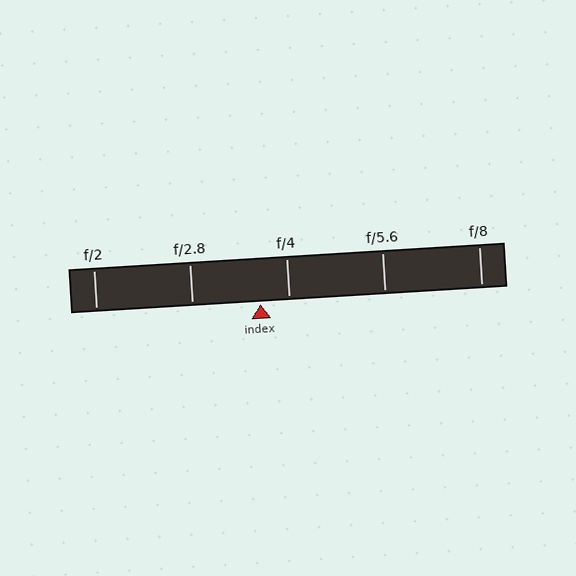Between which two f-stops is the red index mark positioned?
The index mark is between f/2.8 and f/4.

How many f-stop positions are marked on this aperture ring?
There are 5 f-stop positions marked.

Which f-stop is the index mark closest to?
The index mark is closest to f/4.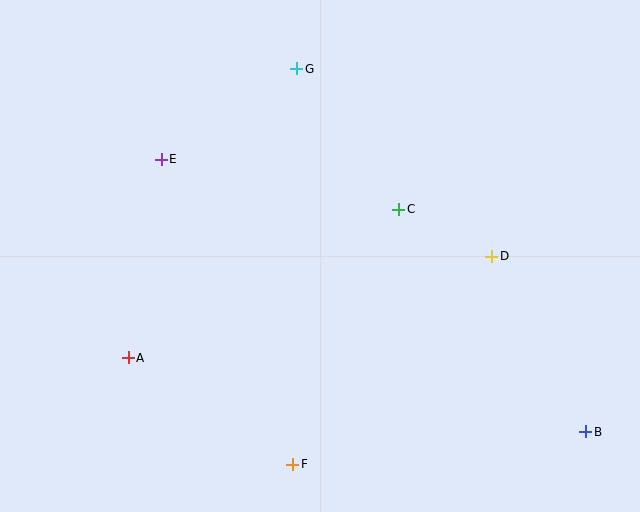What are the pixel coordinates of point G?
Point G is at (297, 69).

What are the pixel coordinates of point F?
Point F is at (293, 464).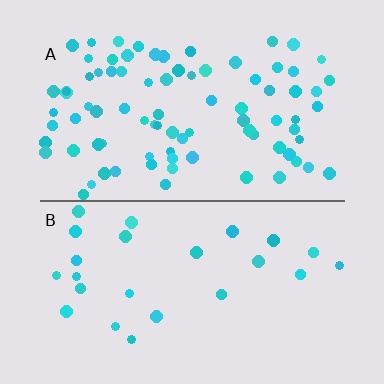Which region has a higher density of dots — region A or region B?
A (the top).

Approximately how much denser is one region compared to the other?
Approximately 3.4× — region A over region B.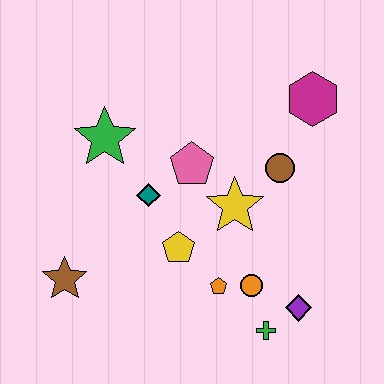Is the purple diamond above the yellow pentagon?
No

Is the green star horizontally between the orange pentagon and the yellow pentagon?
No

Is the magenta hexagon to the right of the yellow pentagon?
Yes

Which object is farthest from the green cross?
The green star is farthest from the green cross.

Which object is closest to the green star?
The teal diamond is closest to the green star.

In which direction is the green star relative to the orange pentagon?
The green star is above the orange pentagon.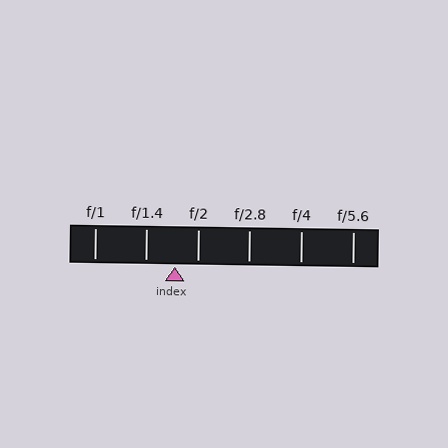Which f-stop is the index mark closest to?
The index mark is closest to f/2.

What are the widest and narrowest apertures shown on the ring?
The widest aperture shown is f/1 and the narrowest is f/5.6.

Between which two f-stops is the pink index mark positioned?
The index mark is between f/1.4 and f/2.